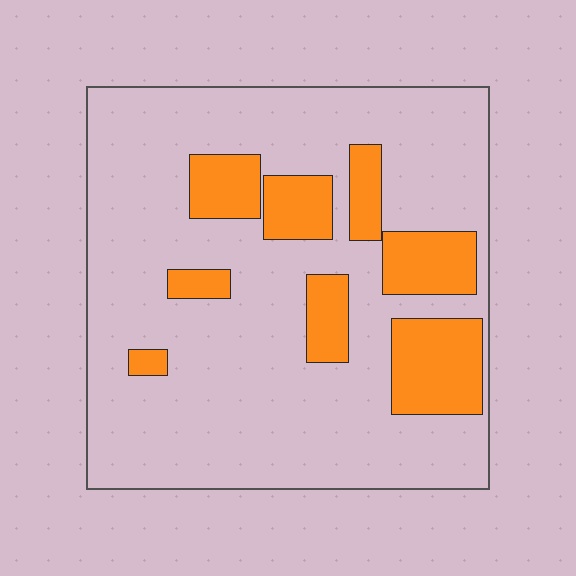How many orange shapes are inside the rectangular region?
8.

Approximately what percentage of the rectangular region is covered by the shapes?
Approximately 20%.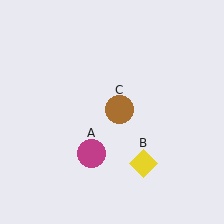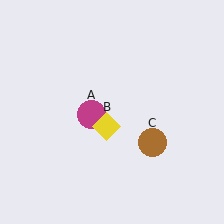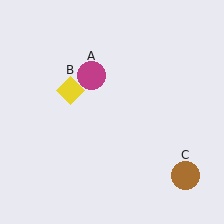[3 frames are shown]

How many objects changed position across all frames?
3 objects changed position: magenta circle (object A), yellow diamond (object B), brown circle (object C).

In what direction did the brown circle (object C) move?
The brown circle (object C) moved down and to the right.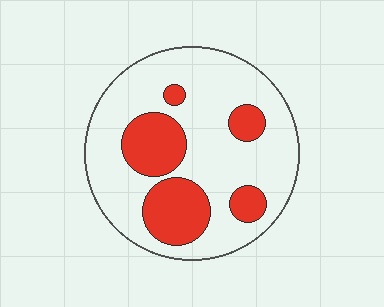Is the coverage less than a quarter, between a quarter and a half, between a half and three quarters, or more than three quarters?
Between a quarter and a half.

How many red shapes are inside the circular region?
5.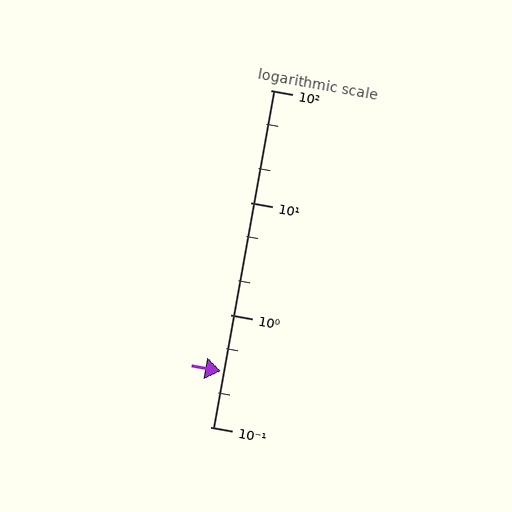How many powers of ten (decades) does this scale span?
The scale spans 3 decades, from 0.1 to 100.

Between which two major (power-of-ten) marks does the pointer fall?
The pointer is between 0.1 and 1.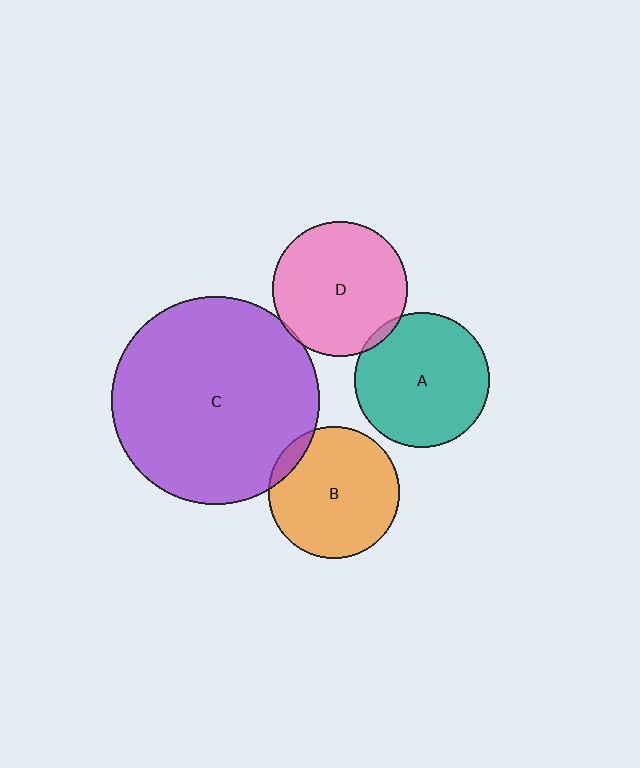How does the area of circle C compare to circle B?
Approximately 2.5 times.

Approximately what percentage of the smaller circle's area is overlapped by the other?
Approximately 5%.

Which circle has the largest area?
Circle C (purple).